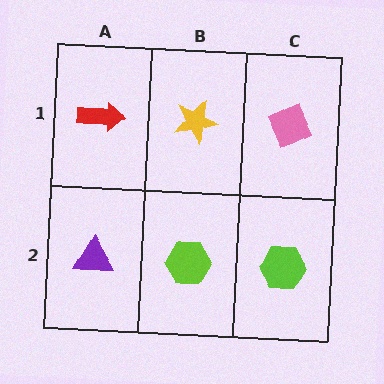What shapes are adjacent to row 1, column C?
A lime hexagon (row 2, column C), a yellow star (row 1, column B).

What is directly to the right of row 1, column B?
A pink diamond.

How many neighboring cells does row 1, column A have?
2.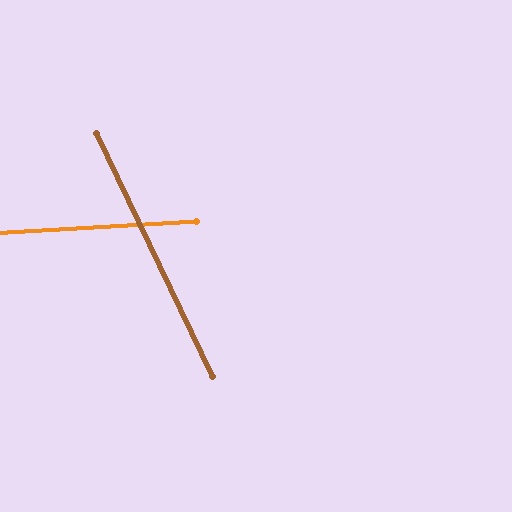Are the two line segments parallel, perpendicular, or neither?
Neither parallel nor perpendicular — they differ by about 68°.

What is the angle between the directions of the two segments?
Approximately 68 degrees.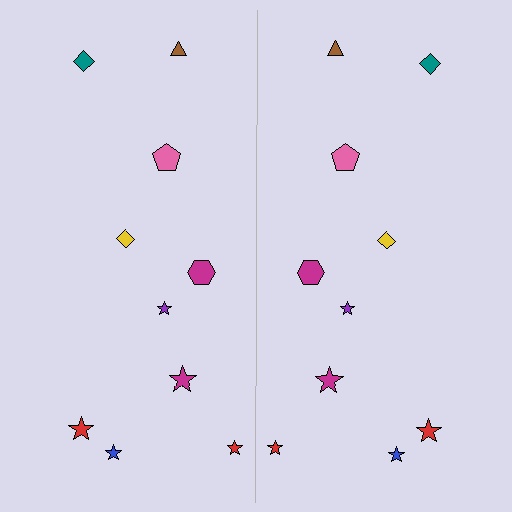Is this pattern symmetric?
Yes, this pattern has bilateral (reflection) symmetry.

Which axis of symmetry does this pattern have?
The pattern has a vertical axis of symmetry running through the center of the image.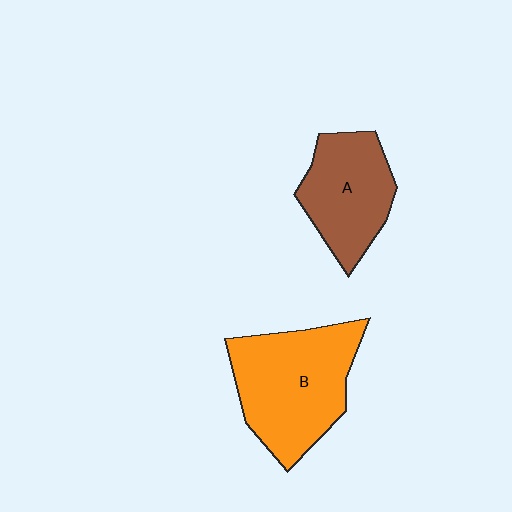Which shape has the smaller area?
Shape A (brown).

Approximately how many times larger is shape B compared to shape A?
Approximately 1.4 times.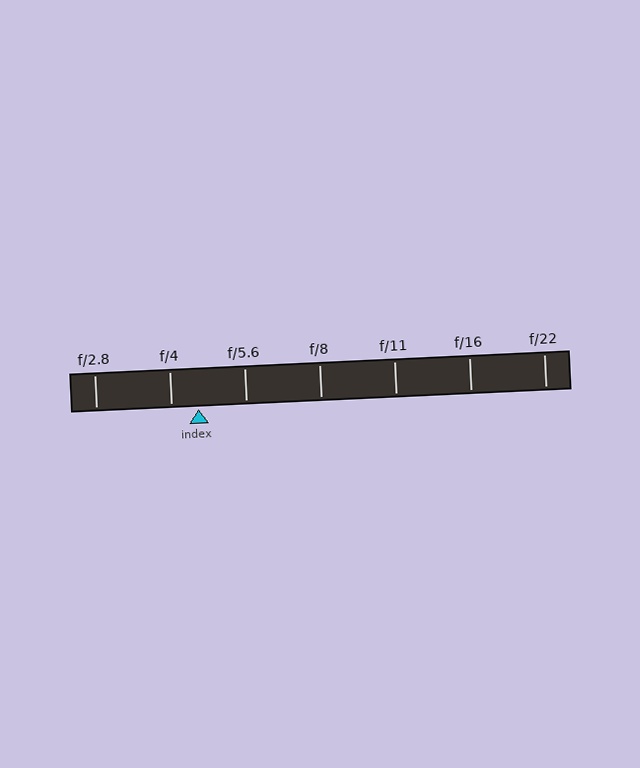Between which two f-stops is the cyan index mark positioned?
The index mark is between f/4 and f/5.6.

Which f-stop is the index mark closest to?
The index mark is closest to f/4.